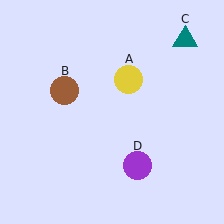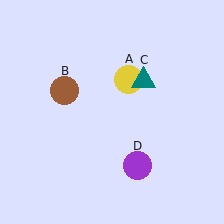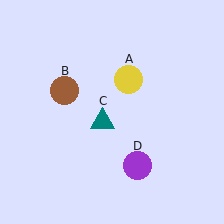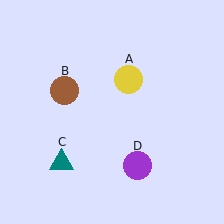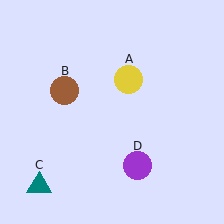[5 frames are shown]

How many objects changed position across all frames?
1 object changed position: teal triangle (object C).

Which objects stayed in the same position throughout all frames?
Yellow circle (object A) and brown circle (object B) and purple circle (object D) remained stationary.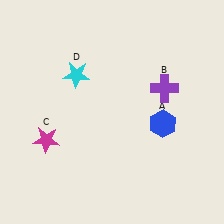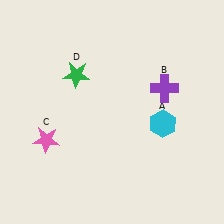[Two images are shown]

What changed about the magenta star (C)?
In Image 1, C is magenta. In Image 2, it changed to pink.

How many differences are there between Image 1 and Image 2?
There are 3 differences between the two images.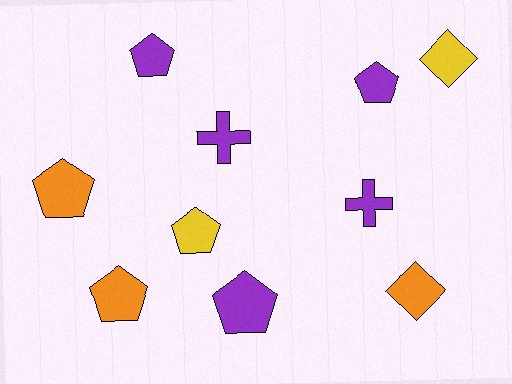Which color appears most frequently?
Purple, with 5 objects.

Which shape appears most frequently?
Pentagon, with 6 objects.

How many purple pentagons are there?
There are 3 purple pentagons.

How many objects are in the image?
There are 10 objects.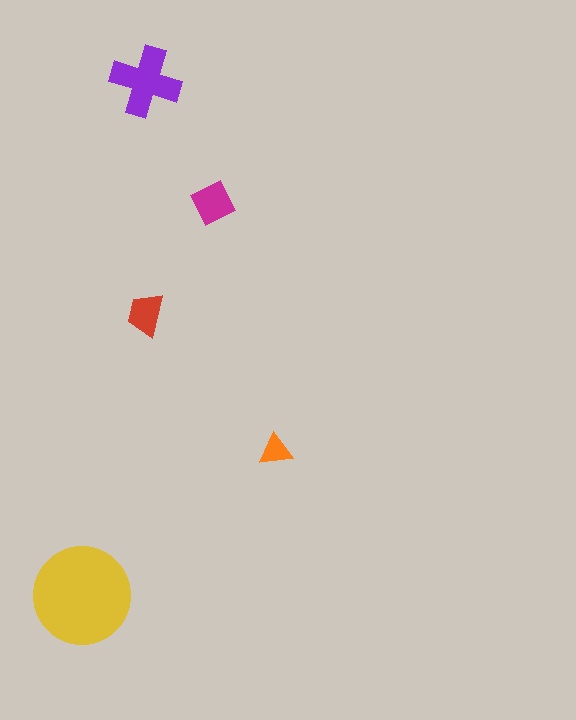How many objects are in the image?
There are 5 objects in the image.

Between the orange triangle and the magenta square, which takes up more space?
The magenta square.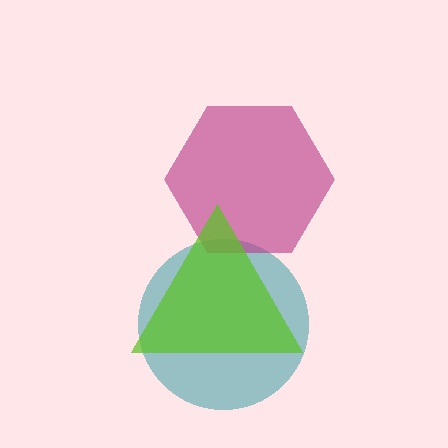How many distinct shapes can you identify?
There are 3 distinct shapes: a teal circle, a magenta hexagon, a lime triangle.